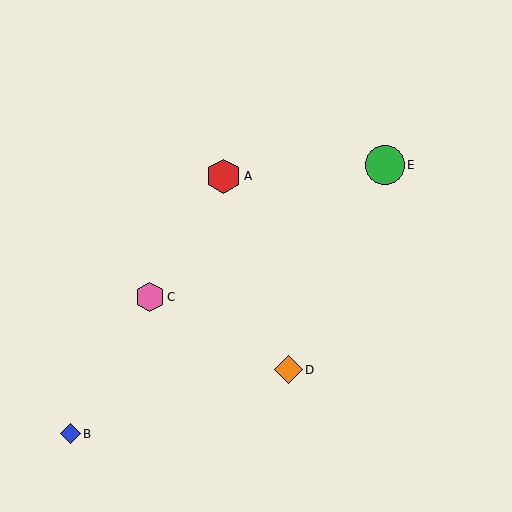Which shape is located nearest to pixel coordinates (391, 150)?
The green circle (labeled E) at (385, 165) is nearest to that location.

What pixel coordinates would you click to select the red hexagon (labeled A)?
Click at (223, 176) to select the red hexagon A.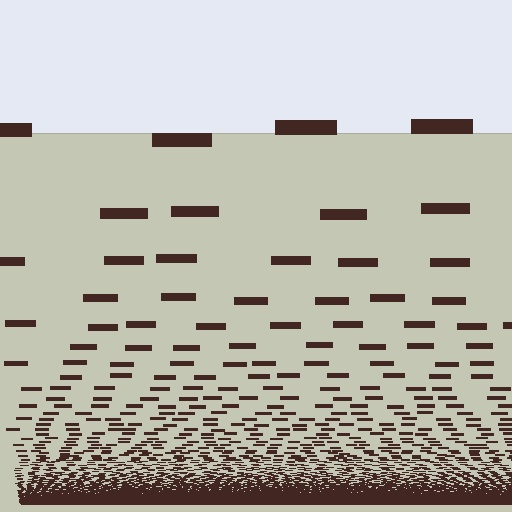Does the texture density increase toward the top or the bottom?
Density increases toward the bottom.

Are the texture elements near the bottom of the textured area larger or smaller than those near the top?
Smaller. The gradient is inverted — elements near the bottom are smaller and denser.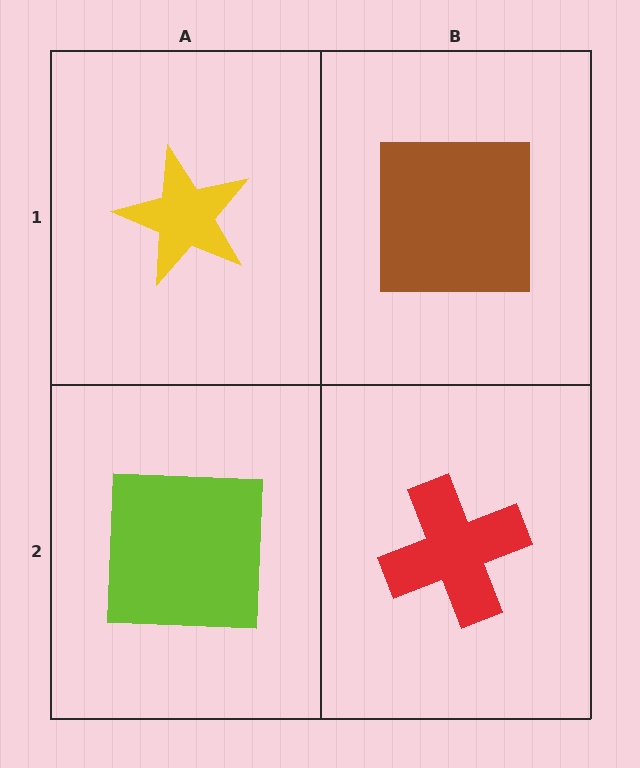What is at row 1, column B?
A brown square.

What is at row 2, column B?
A red cross.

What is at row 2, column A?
A lime square.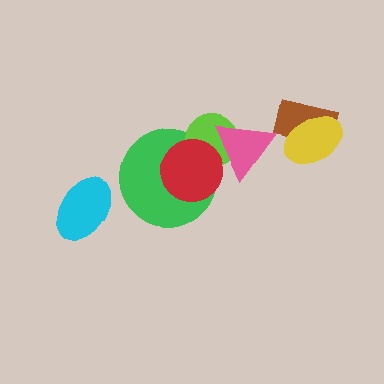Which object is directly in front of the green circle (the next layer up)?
The lime circle is directly in front of the green circle.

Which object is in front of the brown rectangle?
The yellow ellipse is in front of the brown rectangle.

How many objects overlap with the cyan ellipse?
0 objects overlap with the cyan ellipse.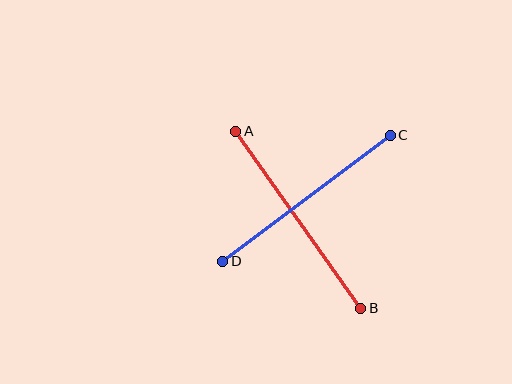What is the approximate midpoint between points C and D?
The midpoint is at approximately (306, 198) pixels.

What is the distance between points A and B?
The distance is approximately 217 pixels.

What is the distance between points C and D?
The distance is approximately 210 pixels.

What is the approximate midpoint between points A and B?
The midpoint is at approximately (298, 220) pixels.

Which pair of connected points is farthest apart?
Points A and B are farthest apart.